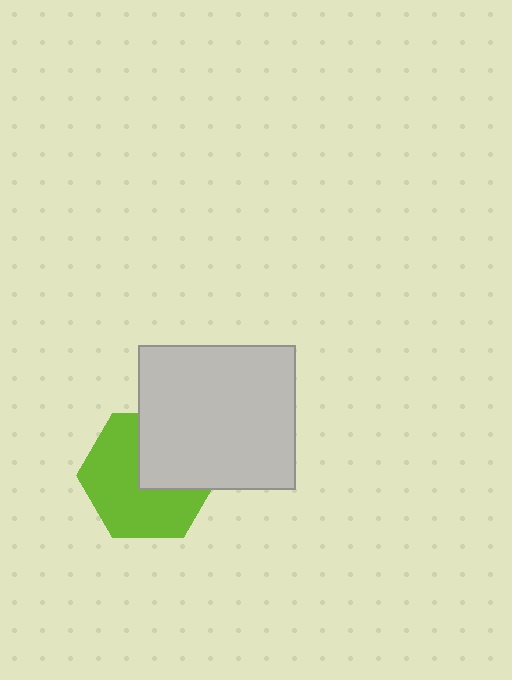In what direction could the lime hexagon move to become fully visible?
The lime hexagon could move toward the lower-left. That would shift it out from behind the light gray rectangle entirely.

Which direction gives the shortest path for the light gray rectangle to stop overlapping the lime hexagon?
Moving toward the upper-right gives the shortest separation.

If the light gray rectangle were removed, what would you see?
You would see the complete lime hexagon.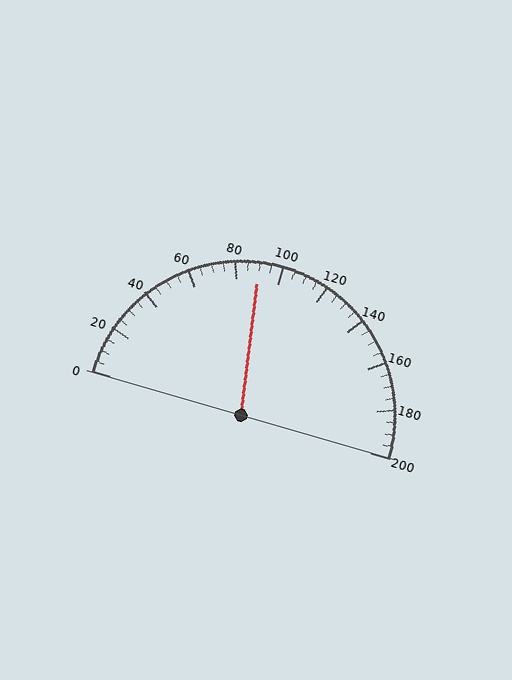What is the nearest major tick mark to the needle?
The nearest major tick mark is 80.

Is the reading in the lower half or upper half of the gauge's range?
The reading is in the lower half of the range (0 to 200).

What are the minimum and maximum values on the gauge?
The gauge ranges from 0 to 200.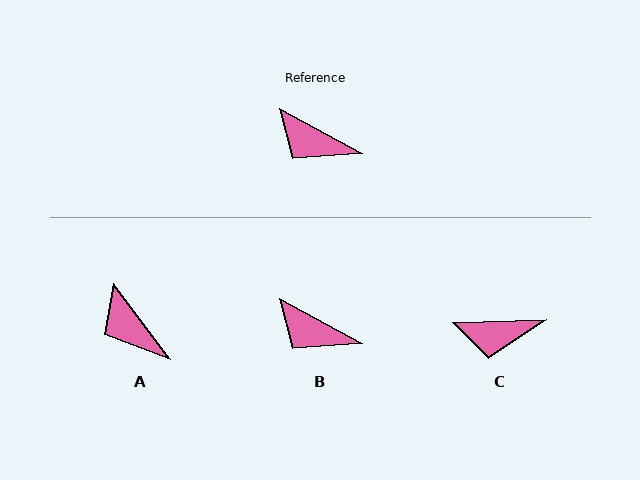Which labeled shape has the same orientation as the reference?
B.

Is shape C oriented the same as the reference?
No, it is off by about 30 degrees.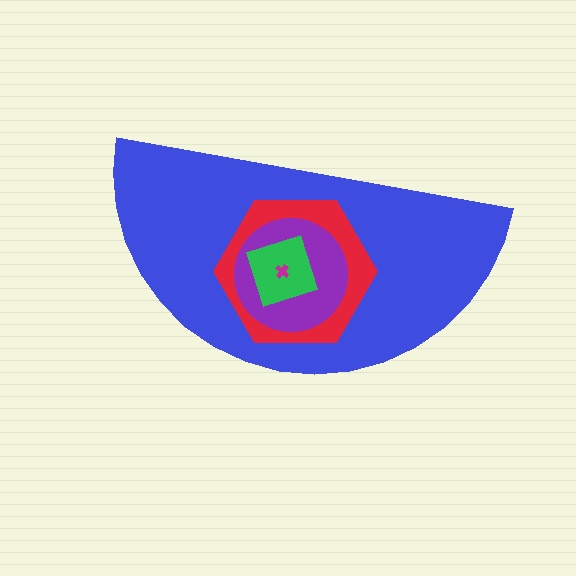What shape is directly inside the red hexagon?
The purple circle.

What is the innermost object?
The magenta cross.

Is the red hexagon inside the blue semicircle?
Yes.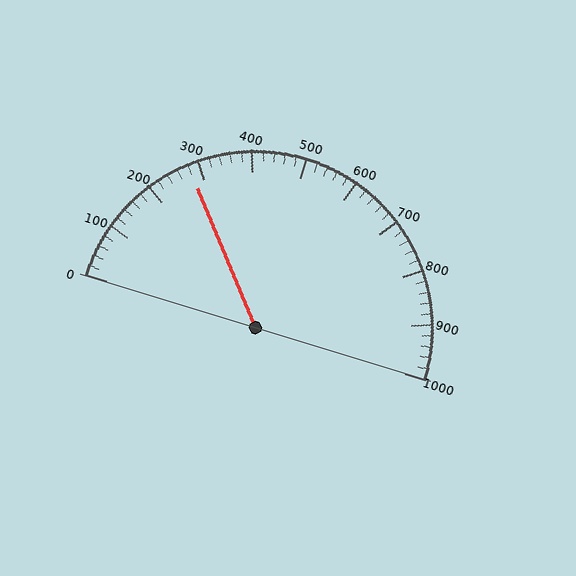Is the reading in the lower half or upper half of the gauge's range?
The reading is in the lower half of the range (0 to 1000).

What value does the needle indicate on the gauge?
The needle indicates approximately 280.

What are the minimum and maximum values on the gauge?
The gauge ranges from 0 to 1000.